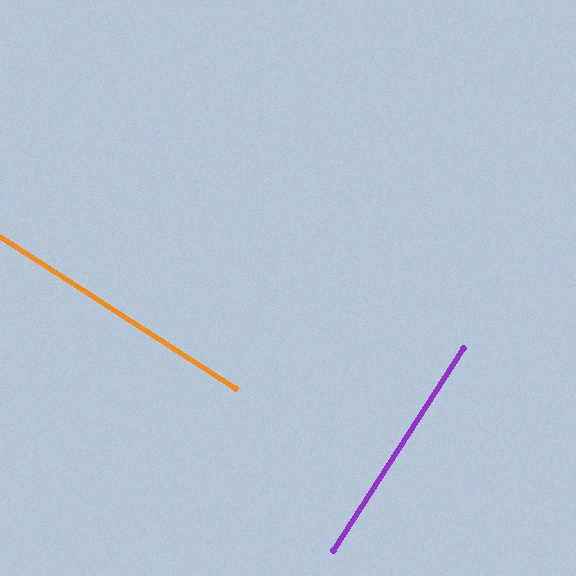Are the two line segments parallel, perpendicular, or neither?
Perpendicular — they meet at approximately 90°.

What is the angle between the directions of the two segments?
Approximately 90 degrees.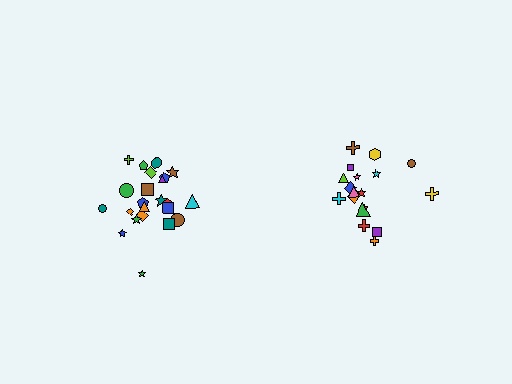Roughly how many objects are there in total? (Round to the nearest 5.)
Roughly 45 objects in total.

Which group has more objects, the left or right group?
The left group.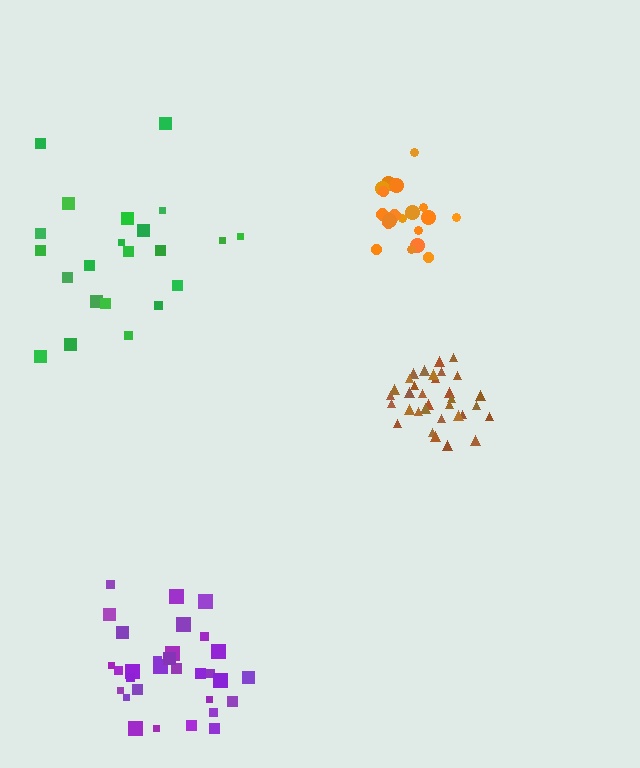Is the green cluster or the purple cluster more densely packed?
Purple.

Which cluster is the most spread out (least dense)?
Green.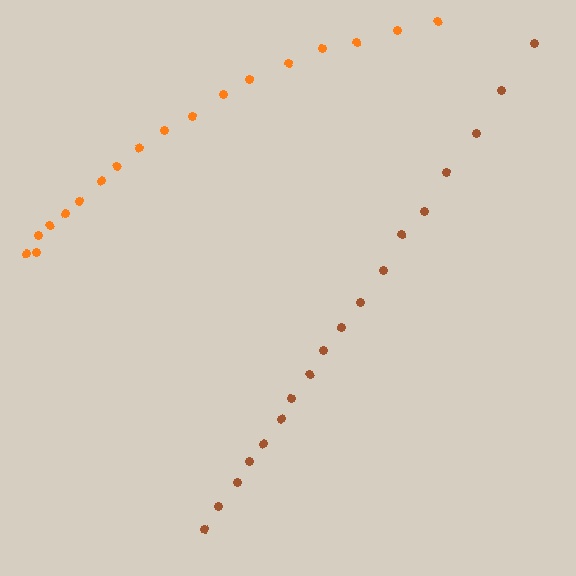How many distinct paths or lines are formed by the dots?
There are 2 distinct paths.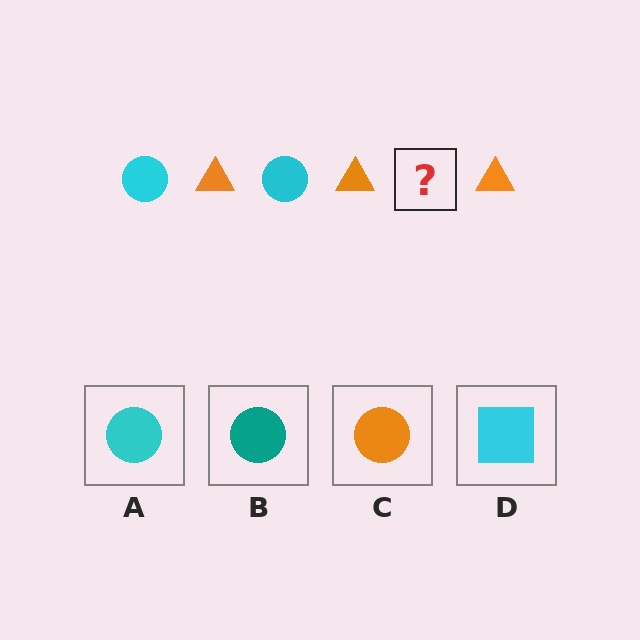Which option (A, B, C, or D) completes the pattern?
A.